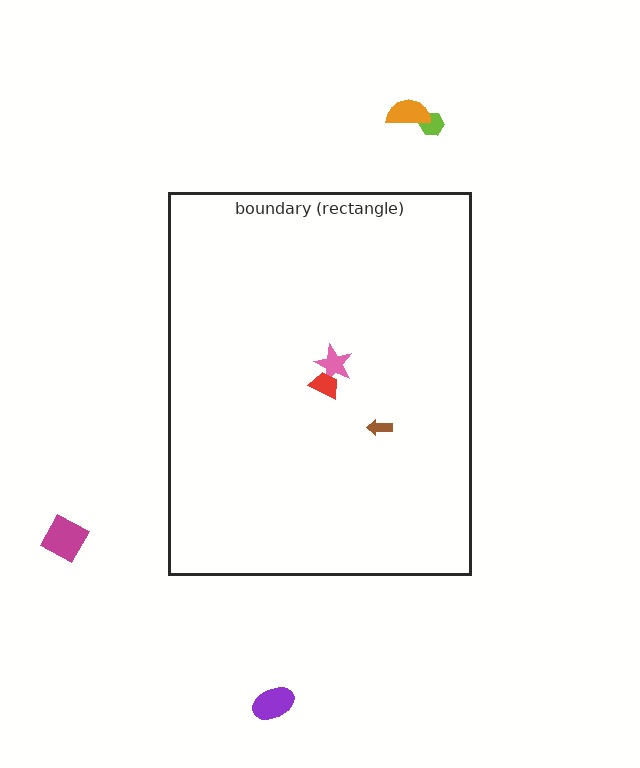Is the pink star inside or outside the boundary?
Inside.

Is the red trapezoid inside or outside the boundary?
Inside.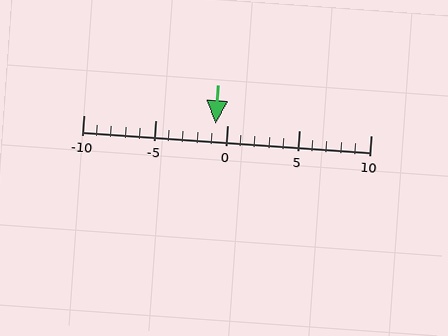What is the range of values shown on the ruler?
The ruler shows values from -10 to 10.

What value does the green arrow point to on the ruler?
The green arrow points to approximately -1.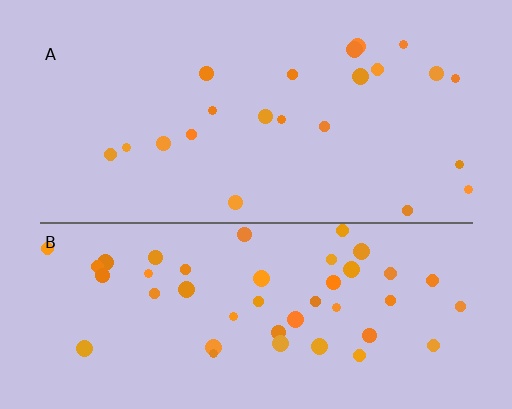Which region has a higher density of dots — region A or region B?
B (the bottom).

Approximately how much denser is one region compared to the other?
Approximately 2.0× — region B over region A.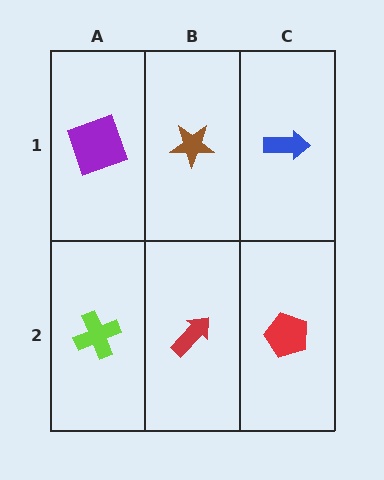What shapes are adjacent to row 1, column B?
A red arrow (row 2, column B), a purple square (row 1, column A), a blue arrow (row 1, column C).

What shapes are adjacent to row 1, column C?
A red pentagon (row 2, column C), a brown star (row 1, column B).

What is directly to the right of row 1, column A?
A brown star.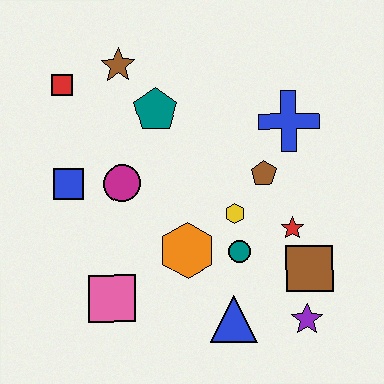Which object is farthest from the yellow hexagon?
The red square is farthest from the yellow hexagon.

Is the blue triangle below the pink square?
Yes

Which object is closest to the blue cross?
The brown pentagon is closest to the blue cross.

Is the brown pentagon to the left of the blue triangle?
No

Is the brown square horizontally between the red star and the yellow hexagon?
No